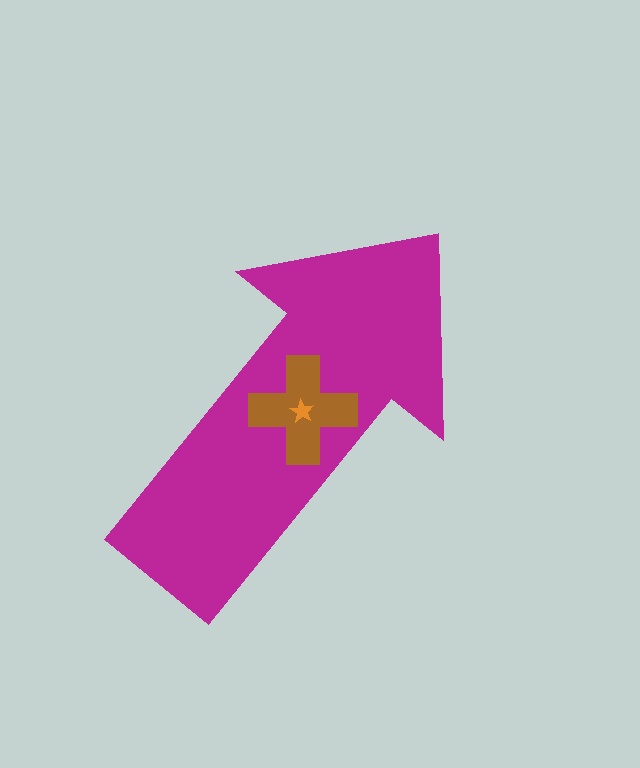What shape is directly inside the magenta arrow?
The brown cross.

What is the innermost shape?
The orange star.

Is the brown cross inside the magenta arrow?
Yes.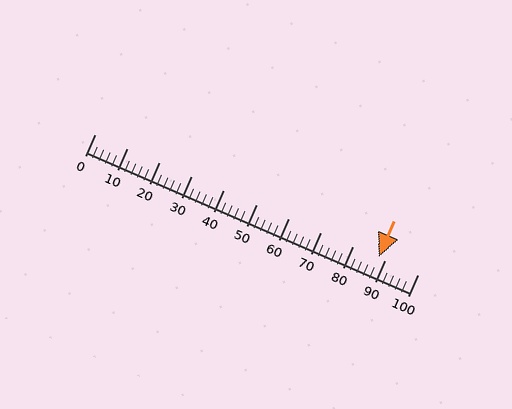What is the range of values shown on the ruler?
The ruler shows values from 0 to 100.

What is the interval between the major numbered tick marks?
The major tick marks are spaced 10 units apart.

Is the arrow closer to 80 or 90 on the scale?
The arrow is closer to 90.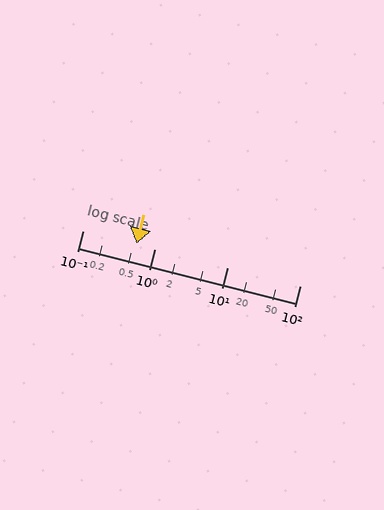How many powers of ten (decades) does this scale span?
The scale spans 3 decades, from 0.1 to 100.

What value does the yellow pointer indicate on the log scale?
The pointer indicates approximately 0.56.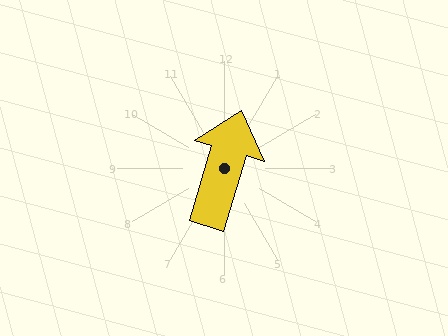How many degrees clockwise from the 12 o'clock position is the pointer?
Approximately 17 degrees.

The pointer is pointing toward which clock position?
Roughly 1 o'clock.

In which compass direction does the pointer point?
North.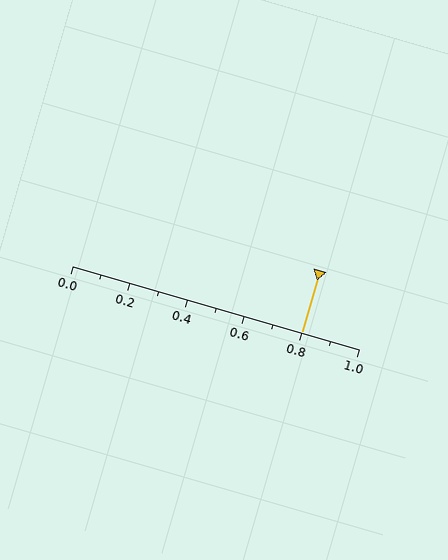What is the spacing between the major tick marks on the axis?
The major ticks are spaced 0.2 apart.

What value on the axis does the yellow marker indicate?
The marker indicates approximately 0.8.